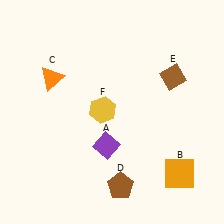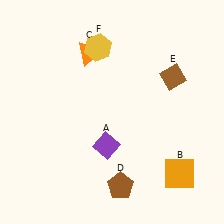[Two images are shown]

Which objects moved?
The objects that moved are: the orange triangle (C), the yellow hexagon (F).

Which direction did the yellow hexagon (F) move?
The yellow hexagon (F) moved up.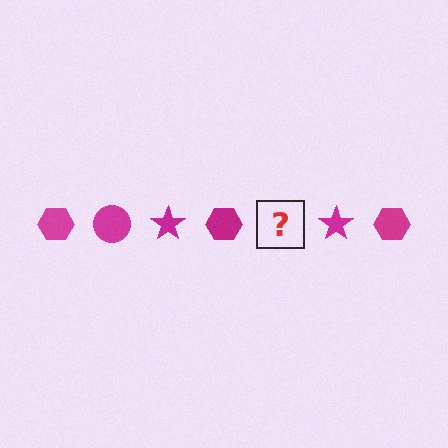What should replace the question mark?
The question mark should be replaced with a magenta circle.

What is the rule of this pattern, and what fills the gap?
The rule is that the pattern cycles through hexagon, circle, star shapes in magenta. The gap should be filled with a magenta circle.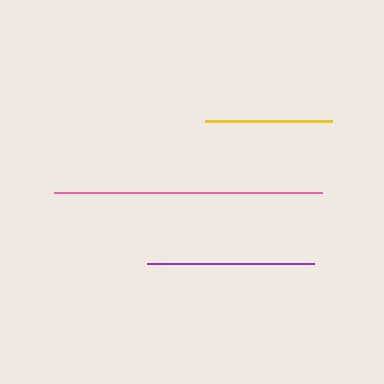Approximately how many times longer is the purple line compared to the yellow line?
The purple line is approximately 1.3 times the length of the yellow line.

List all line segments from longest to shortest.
From longest to shortest: pink, purple, yellow.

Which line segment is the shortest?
The yellow line is the shortest at approximately 127 pixels.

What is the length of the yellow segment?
The yellow segment is approximately 127 pixels long.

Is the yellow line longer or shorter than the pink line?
The pink line is longer than the yellow line.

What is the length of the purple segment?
The purple segment is approximately 167 pixels long.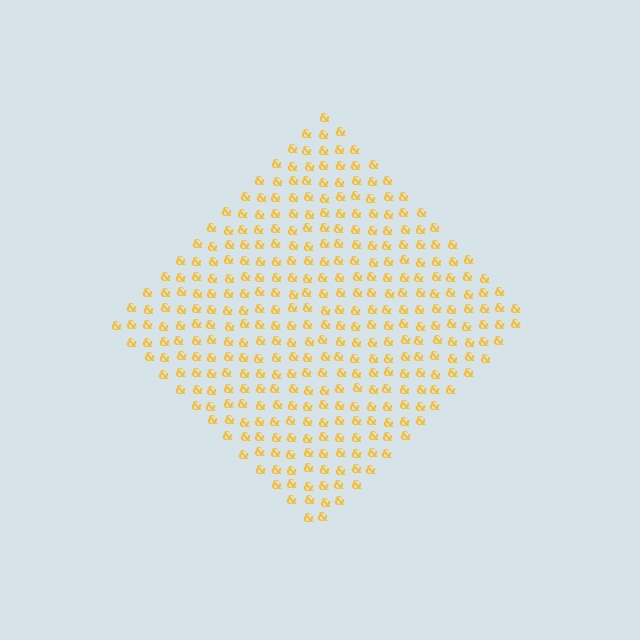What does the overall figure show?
The overall figure shows a diamond.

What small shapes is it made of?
It is made of small ampersands.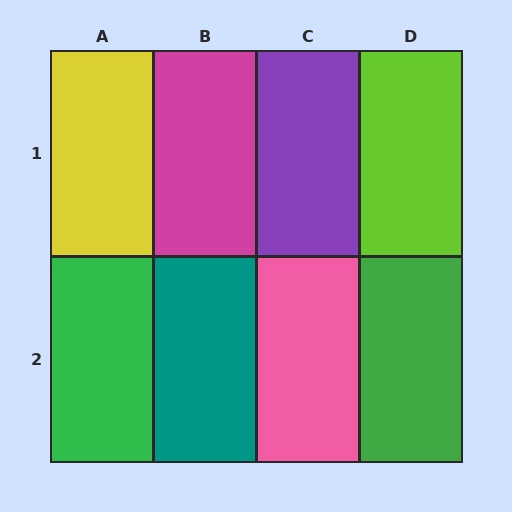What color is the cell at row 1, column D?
Lime.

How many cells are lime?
1 cell is lime.